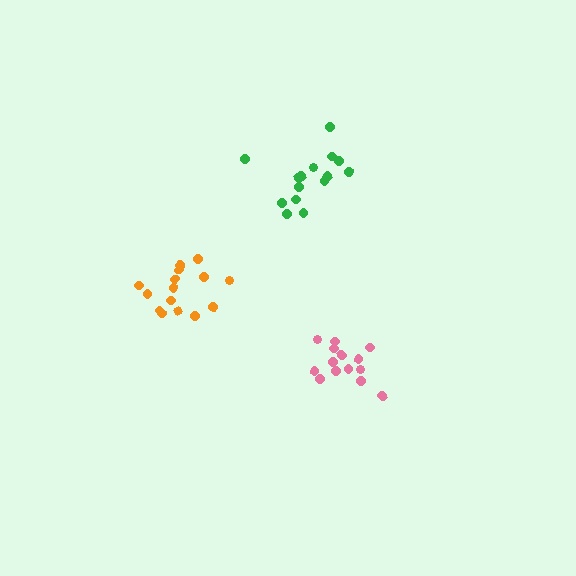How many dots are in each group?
Group 1: 15 dots, Group 2: 14 dots, Group 3: 15 dots (44 total).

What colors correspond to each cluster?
The clusters are colored: orange, pink, green.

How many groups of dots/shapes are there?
There are 3 groups.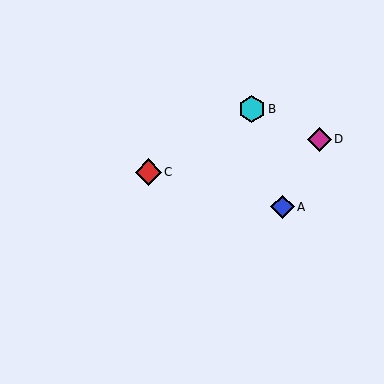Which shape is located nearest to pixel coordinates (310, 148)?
The magenta diamond (labeled D) at (320, 139) is nearest to that location.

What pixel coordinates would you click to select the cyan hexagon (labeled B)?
Click at (252, 109) to select the cyan hexagon B.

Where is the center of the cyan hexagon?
The center of the cyan hexagon is at (252, 109).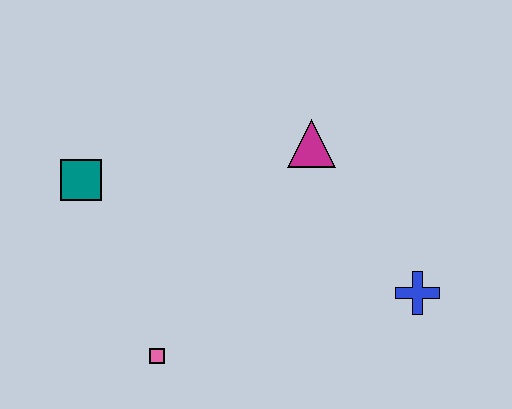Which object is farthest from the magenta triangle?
The pink square is farthest from the magenta triangle.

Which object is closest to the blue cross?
The magenta triangle is closest to the blue cross.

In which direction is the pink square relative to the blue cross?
The pink square is to the left of the blue cross.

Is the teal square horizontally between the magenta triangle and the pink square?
No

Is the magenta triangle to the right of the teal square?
Yes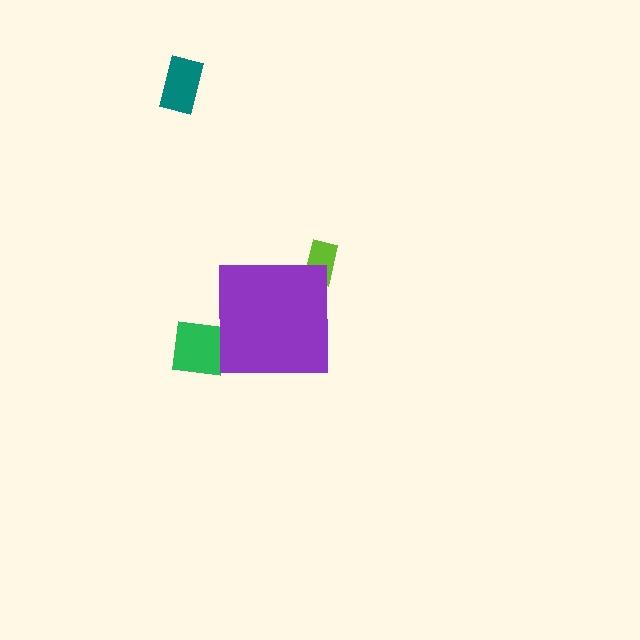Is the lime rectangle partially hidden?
Yes, the lime rectangle is partially hidden behind the purple square.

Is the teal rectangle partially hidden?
No, the teal rectangle is fully visible.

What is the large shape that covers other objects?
A purple square.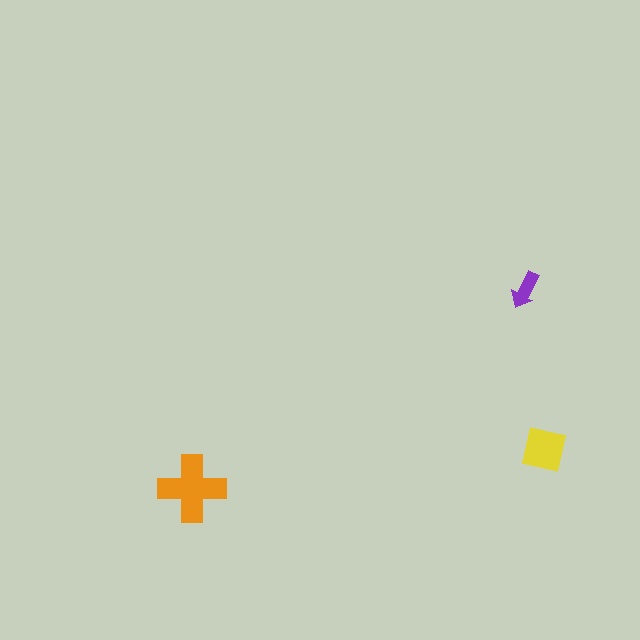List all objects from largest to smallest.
The orange cross, the yellow square, the purple arrow.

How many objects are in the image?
There are 3 objects in the image.